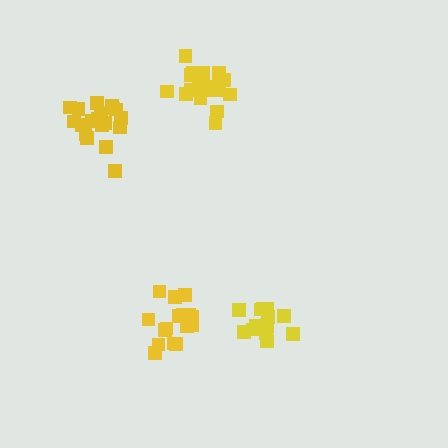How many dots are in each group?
Group 1: 17 dots, Group 2: 15 dots, Group 3: 20 dots, Group 4: 20 dots (72 total).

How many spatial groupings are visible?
There are 4 spatial groupings.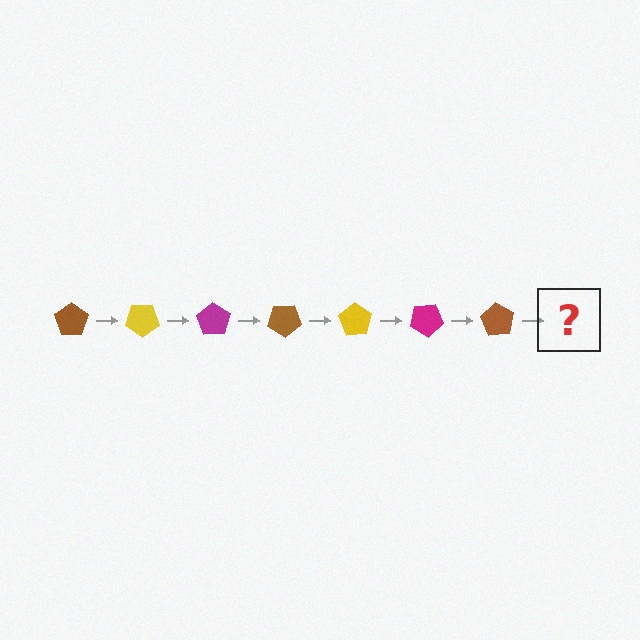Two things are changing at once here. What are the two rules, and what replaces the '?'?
The two rules are that it rotates 35 degrees each step and the color cycles through brown, yellow, and magenta. The '?' should be a yellow pentagon, rotated 245 degrees from the start.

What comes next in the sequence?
The next element should be a yellow pentagon, rotated 245 degrees from the start.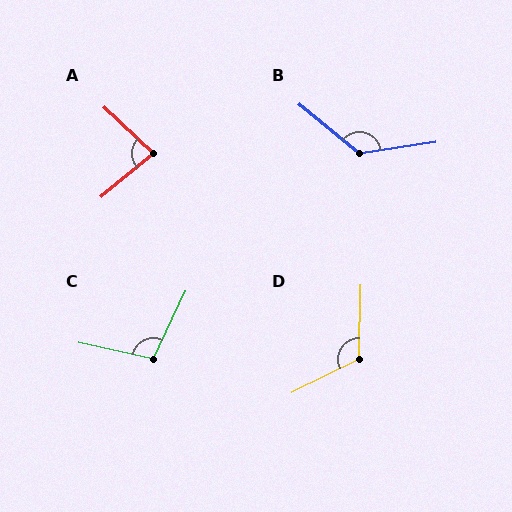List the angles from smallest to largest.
A (82°), C (102°), D (117°), B (132°).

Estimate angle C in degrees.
Approximately 102 degrees.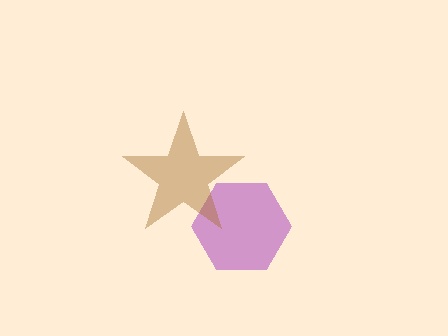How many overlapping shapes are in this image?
There are 2 overlapping shapes in the image.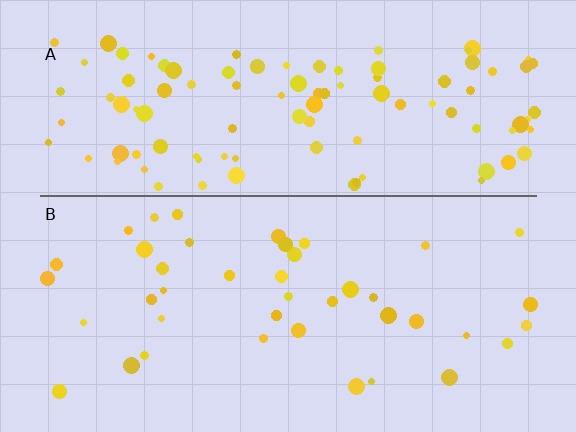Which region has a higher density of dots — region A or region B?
A (the top).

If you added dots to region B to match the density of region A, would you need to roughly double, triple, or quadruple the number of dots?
Approximately triple.